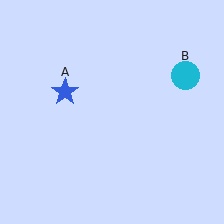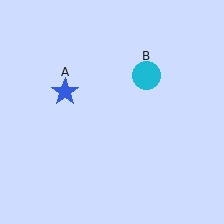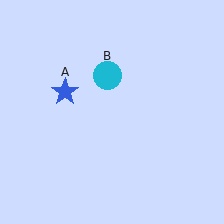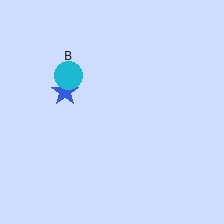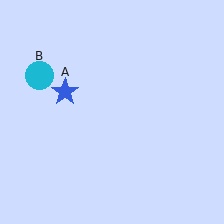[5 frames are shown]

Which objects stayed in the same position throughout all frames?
Blue star (object A) remained stationary.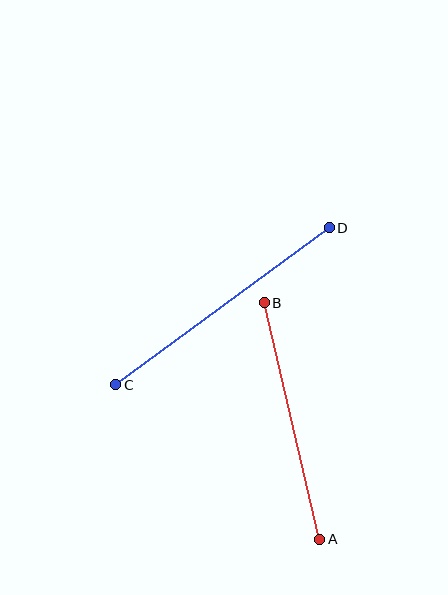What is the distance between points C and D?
The distance is approximately 265 pixels.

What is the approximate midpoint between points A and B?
The midpoint is at approximately (292, 421) pixels.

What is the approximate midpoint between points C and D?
The midpoint is at approximately (222, 306) pixels.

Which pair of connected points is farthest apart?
Points C and D are farthest apart.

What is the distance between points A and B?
The distance is approximately 243 pixels.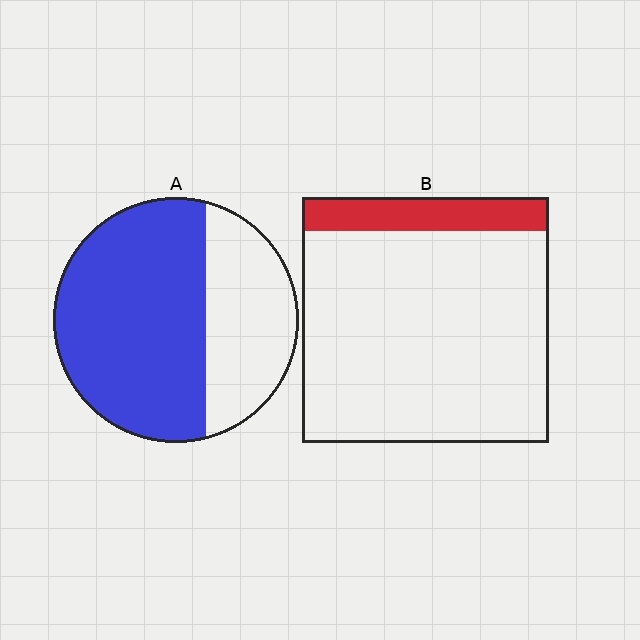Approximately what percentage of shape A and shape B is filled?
A is approximately 65% and B is approximately 15%.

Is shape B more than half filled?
No.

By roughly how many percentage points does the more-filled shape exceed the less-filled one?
By roughly 50 percentage points (A over B).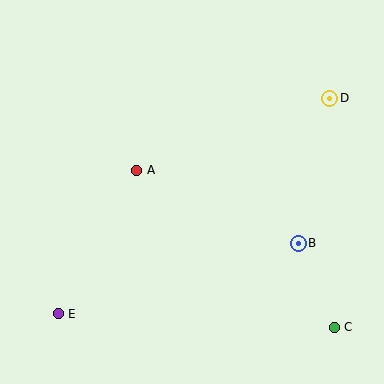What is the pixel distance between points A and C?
The distance between A and C is 253 pixels.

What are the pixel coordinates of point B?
Point B is at (298, 243).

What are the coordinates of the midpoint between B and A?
The midpoint between B and A is at (217, 207).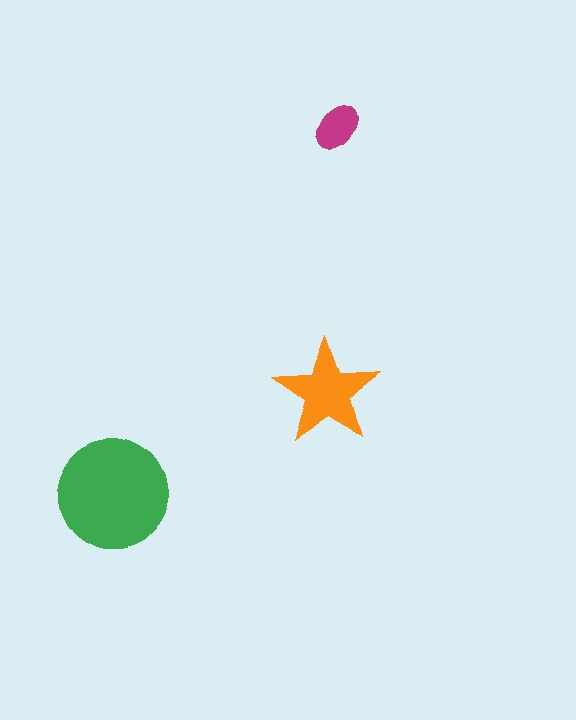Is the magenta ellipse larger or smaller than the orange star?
Smaller.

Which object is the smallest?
The magenta ellipse.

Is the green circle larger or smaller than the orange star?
Larger.